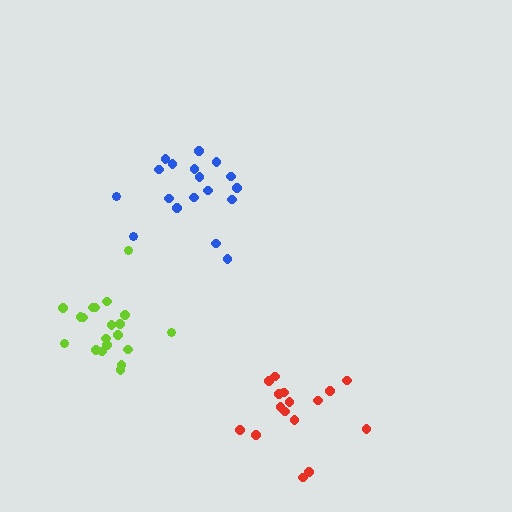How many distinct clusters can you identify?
There are 3 distinct clusters.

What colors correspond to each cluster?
The clusters are colored: red, blue, lime.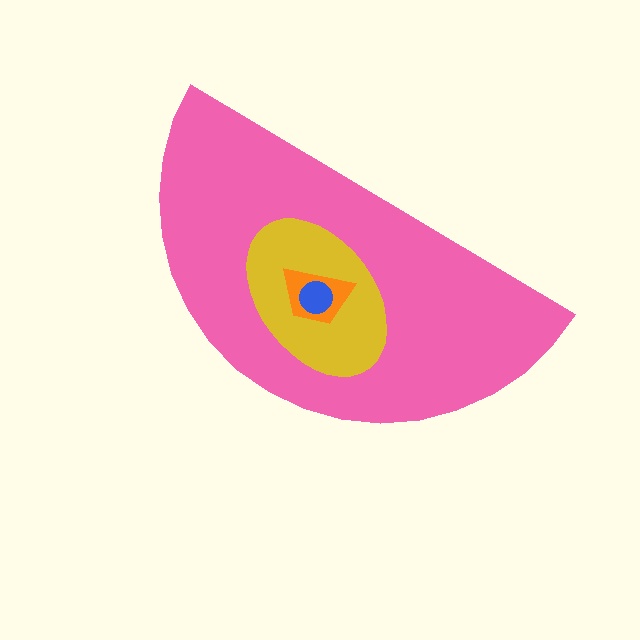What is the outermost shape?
The pink semicircle.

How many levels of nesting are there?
4.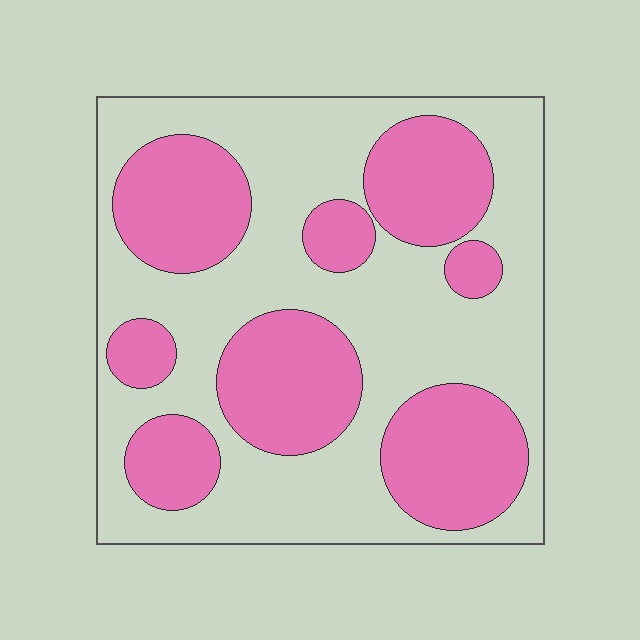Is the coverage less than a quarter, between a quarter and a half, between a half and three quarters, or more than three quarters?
Between a quarter and a half.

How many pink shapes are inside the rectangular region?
8.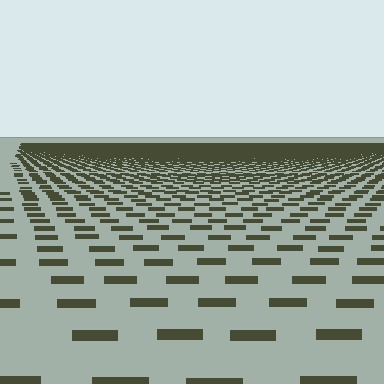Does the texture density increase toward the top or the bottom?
Density increases toward the top.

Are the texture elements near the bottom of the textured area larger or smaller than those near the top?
Larger. Near the bottom, elements are closer to the viewer and appear at a bigger on-screen size.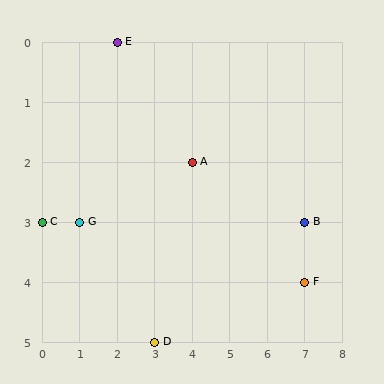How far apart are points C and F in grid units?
Points C and F are 7 columns and 1 row apart (about 7.1 grid units diagonally).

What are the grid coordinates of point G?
Point G is at grid coordinates (1, 3).